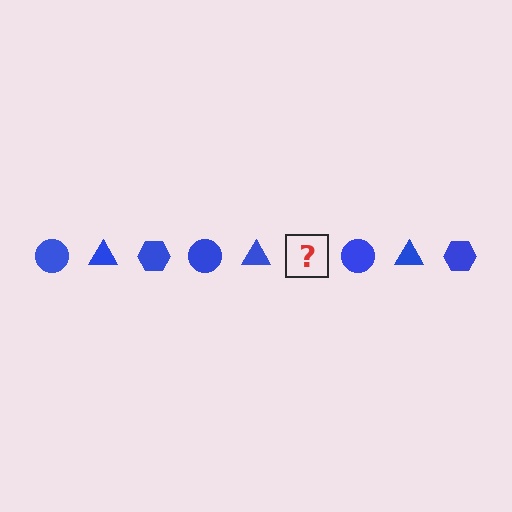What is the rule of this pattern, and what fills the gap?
The rule is that the pattern cycles through circle, triangle, hexagon shapes in blue. The gap should be filled with a blue hexagon.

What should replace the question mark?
The question mark should be replaced with a blue hexagon.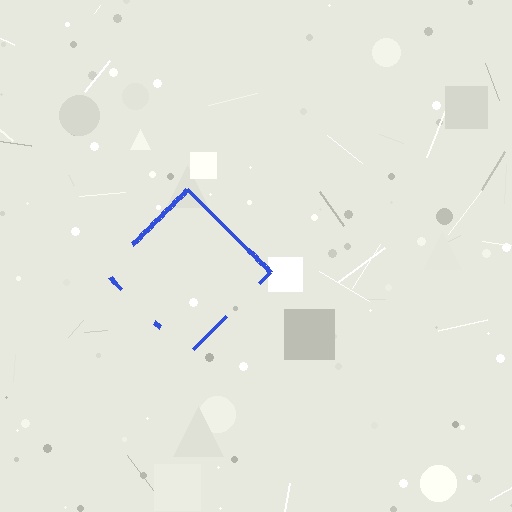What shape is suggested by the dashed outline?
The dashed outline suggests a diamond.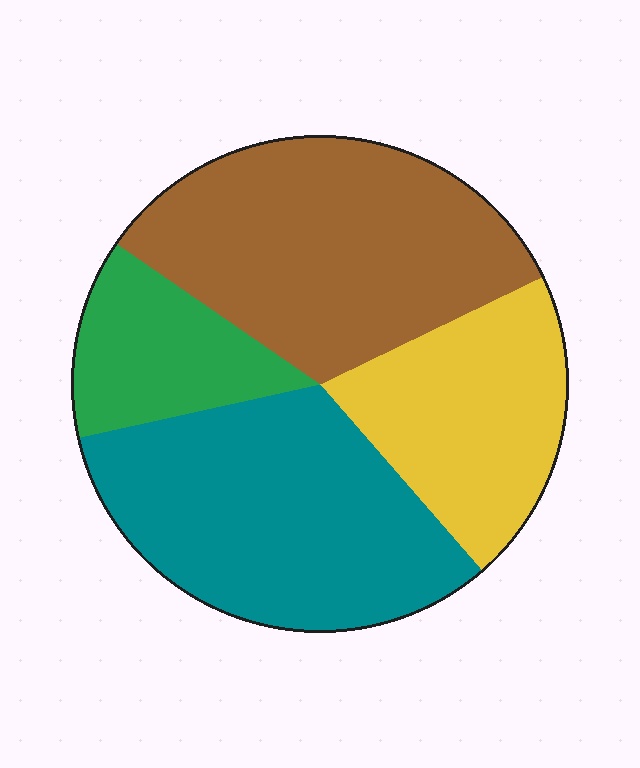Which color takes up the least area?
Green, at roughly 15%.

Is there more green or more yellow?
Yellow.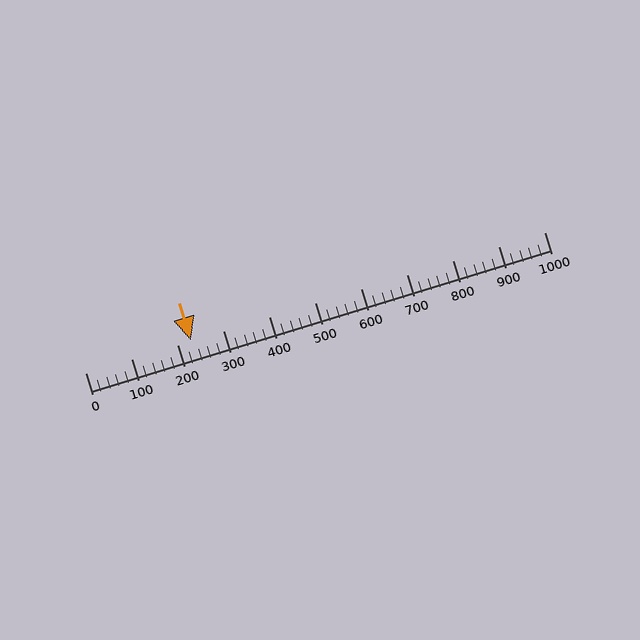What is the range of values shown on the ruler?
The ruler shows values from 0 to 1000.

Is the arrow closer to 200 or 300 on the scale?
The arrow is closer to 200.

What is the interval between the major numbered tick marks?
The major tick marks are spaced 100 units apart.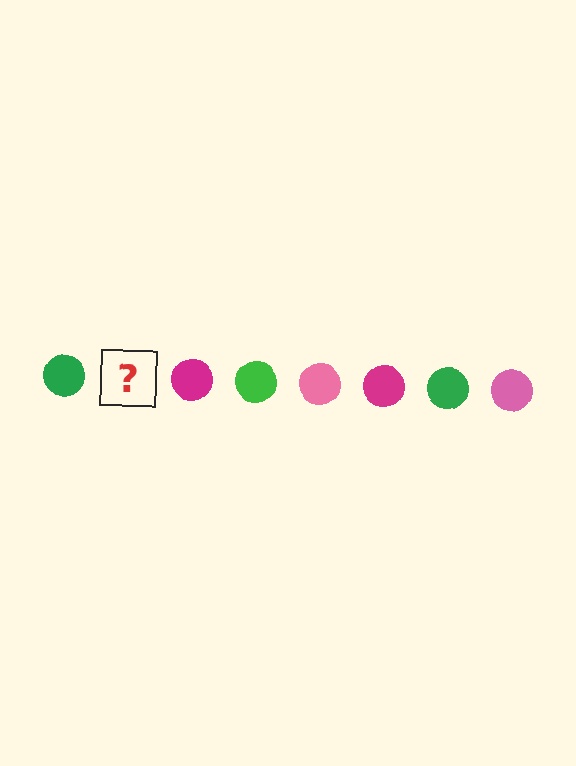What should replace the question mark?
The question mark should be replaced with a pink circle.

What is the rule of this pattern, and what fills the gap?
The rule is that the pattern cycles through green, pink, magenta circles. The gap should be filled with a pink circle.